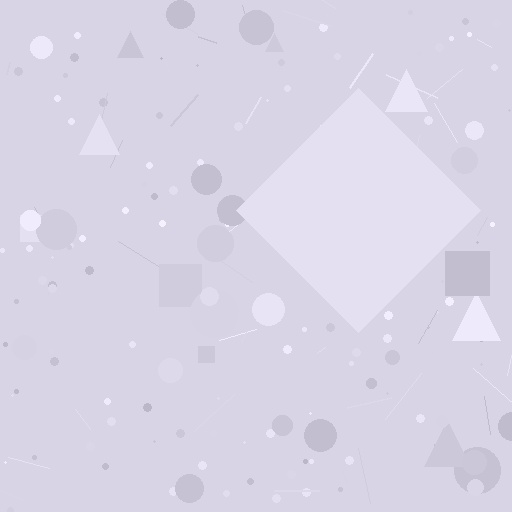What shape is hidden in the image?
A diamond is hidden in the image.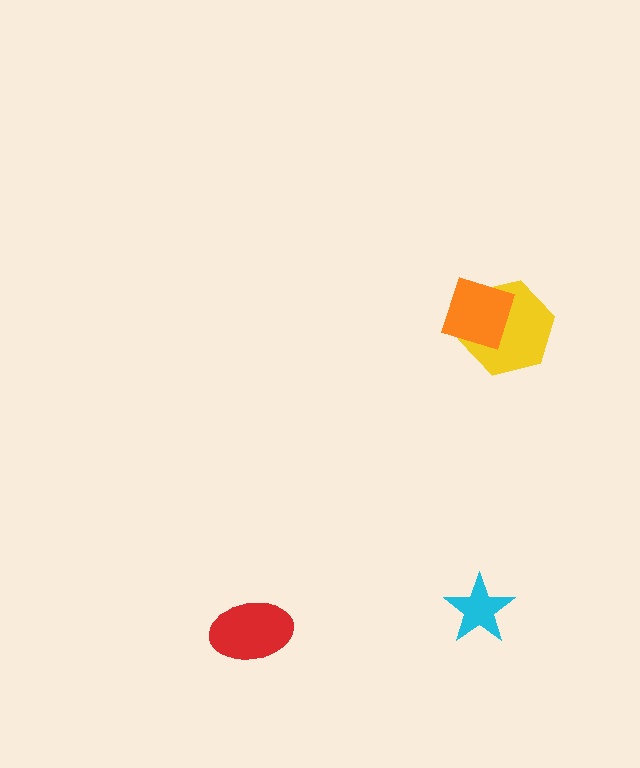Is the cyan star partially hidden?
No, no other shape covers it.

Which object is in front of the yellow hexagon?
The orange diamond is in front of the yellow hexagon.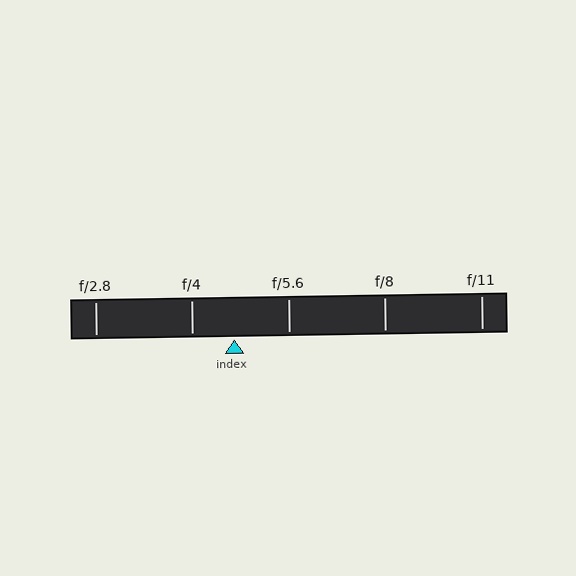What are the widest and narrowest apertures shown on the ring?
The widest aperture shown is f/2.8 and the narrowest is f/11.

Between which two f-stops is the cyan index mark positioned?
The index mark is between f/4 and f/5.6.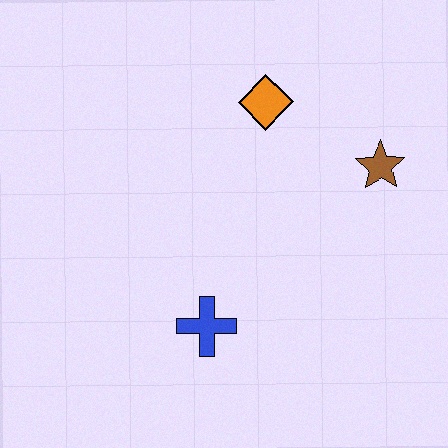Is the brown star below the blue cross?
No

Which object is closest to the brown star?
The orange diamond is closest to the brown star.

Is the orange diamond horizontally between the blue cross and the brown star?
Yes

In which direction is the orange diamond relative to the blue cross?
The orange diamond is above the blue cross.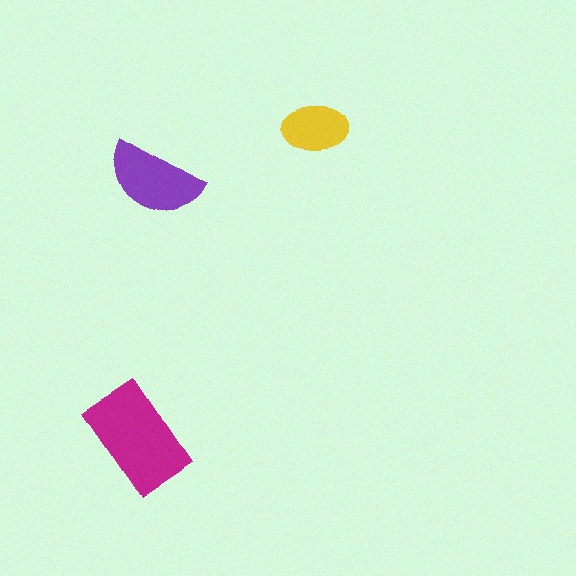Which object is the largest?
The magenta rectangle.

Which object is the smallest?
The yellow ellipse.